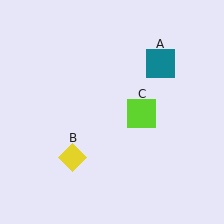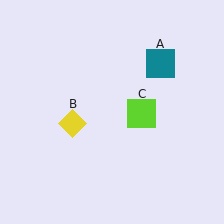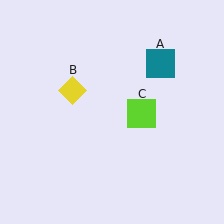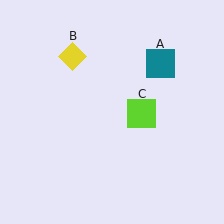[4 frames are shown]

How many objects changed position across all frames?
1 object changed position: yellow diamond (object B).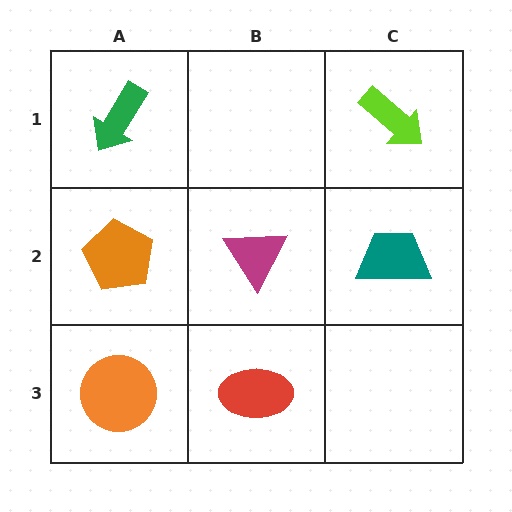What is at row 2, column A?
An orange pentagon.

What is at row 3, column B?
A red ellipse.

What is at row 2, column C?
A teal trapezoid.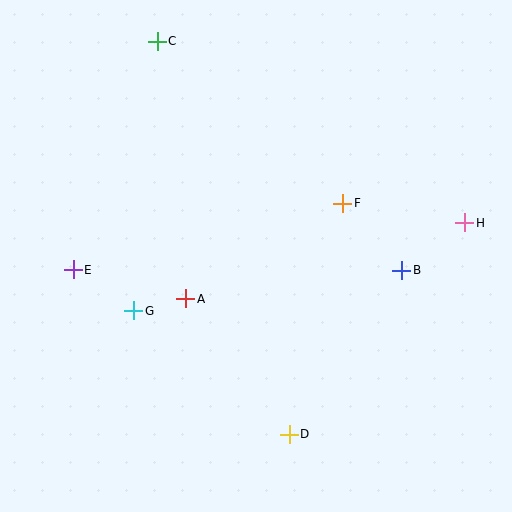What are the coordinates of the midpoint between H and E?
The midpoint between H and E is at (269, 246).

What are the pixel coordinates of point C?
Point C is at (157, 41).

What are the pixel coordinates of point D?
Point D is at (289, 434).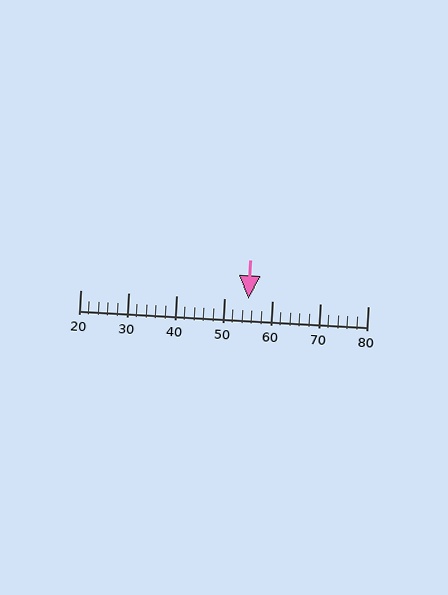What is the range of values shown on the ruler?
The ruler shows values from 20 to 80.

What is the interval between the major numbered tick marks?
The major tick marks are spaced 10 units apart.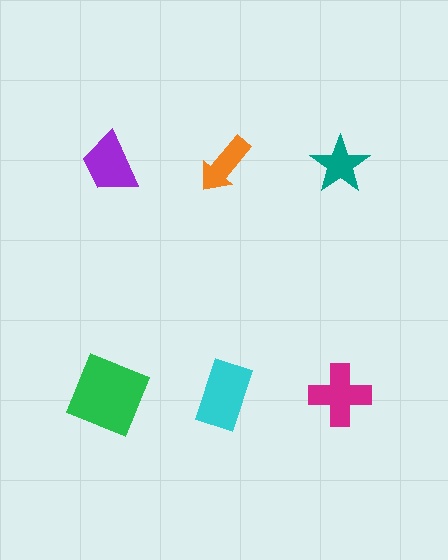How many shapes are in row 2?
3 shapes.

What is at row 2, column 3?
A magenta cross.